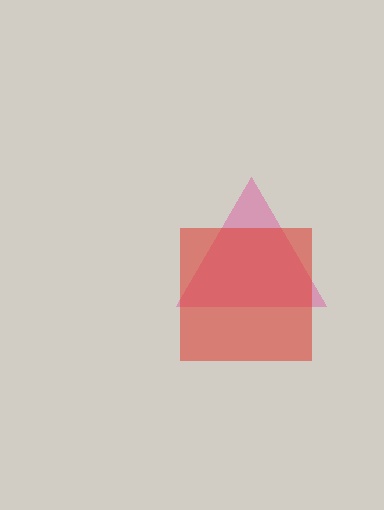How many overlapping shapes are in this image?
There are 2 overlapping shapes in the image.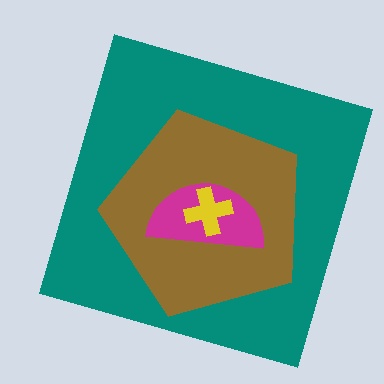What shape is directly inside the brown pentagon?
The magenta semicircle.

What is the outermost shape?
The teal square.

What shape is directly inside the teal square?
The brown pentagon.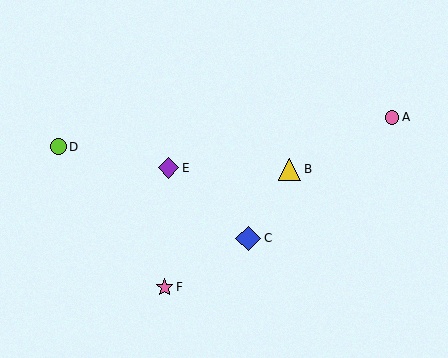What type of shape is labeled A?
Shape A is a pink circle.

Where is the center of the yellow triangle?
The center of the yellow triangle is at (290, 169).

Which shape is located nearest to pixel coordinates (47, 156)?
The lime circle (labeled D) at (58, 147) is nearest to that location.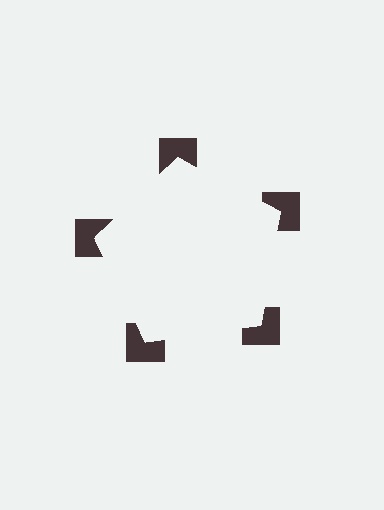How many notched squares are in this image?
There are 5 — one at each vertex of the illusory pentagon.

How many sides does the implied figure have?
5 sides.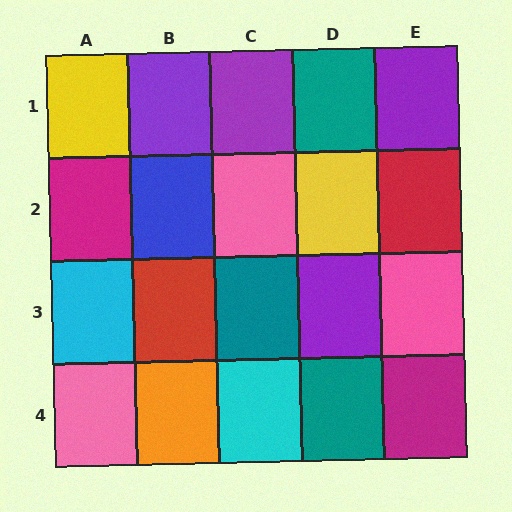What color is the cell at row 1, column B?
Purple.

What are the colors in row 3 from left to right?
Cyan, red, teal, purple, pink.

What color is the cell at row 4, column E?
Magenta.